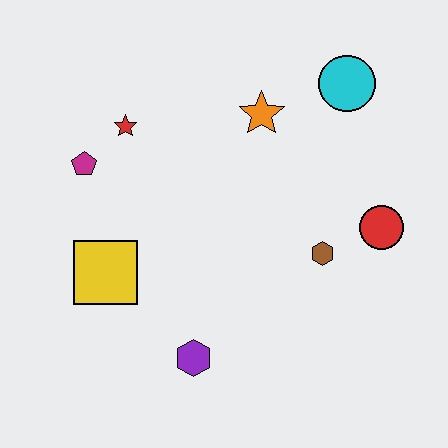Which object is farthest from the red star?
The red circle is farthest from the red star.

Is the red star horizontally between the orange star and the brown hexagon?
No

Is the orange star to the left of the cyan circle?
Yes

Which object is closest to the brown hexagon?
The red circle is closest to the brown hexagon.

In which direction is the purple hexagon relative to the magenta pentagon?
The purple hexagon is below the magenta pentagon.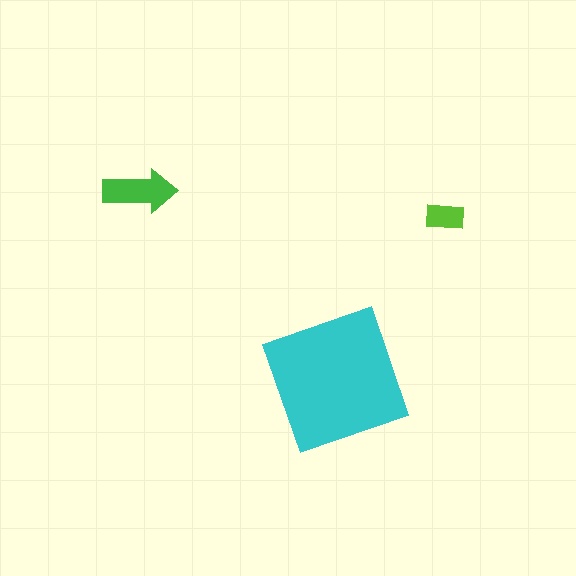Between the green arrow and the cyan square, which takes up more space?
The cyan square.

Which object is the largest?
The cyan square.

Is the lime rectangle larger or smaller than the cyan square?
Smaller.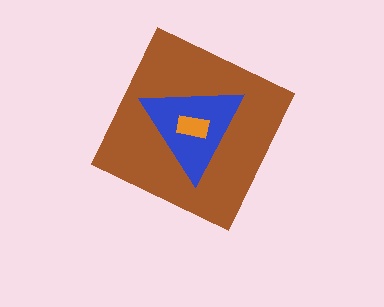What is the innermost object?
The orange rectangle.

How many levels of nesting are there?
3.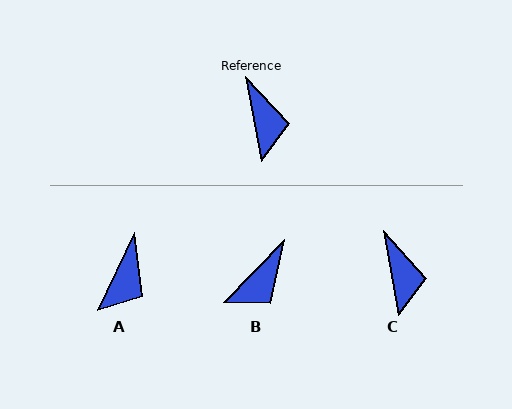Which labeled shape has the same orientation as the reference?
C.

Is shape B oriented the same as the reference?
No, it is off by about 54 degrees.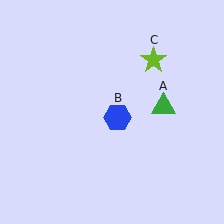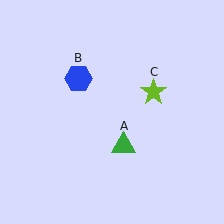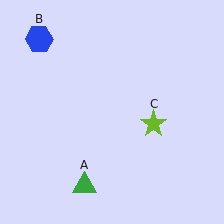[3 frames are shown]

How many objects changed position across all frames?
3 objects changed position: green triangle (object A), blue hexagon (object B), lime star (object C).